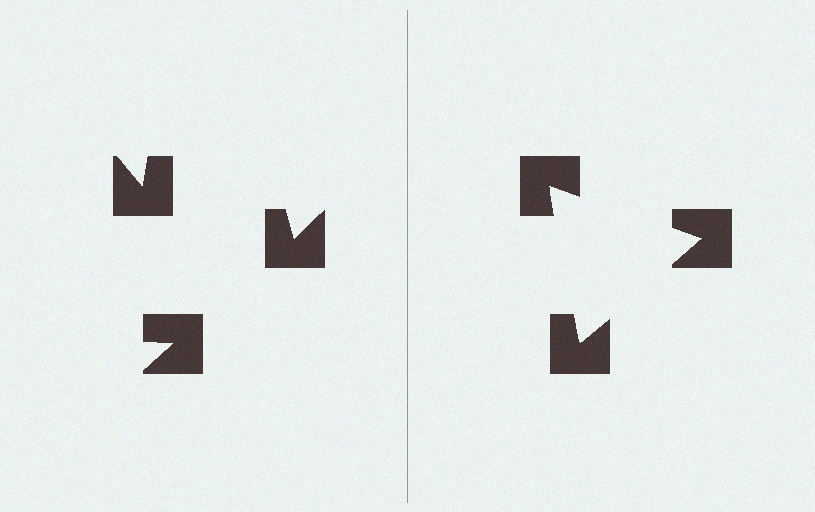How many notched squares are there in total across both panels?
6 — 3 on each side.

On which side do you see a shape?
An illusory triangle appears on the right side. On the left side the wedge cuts are rotated, so no coherent shape forms.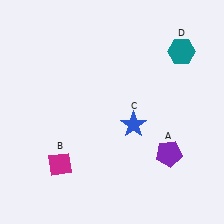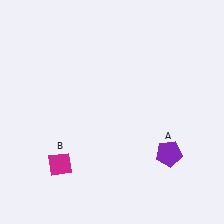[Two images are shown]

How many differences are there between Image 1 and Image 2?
There are 2 differences between the two images.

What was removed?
The blue star (C), the teal hexagon (D) were removed in Image 2.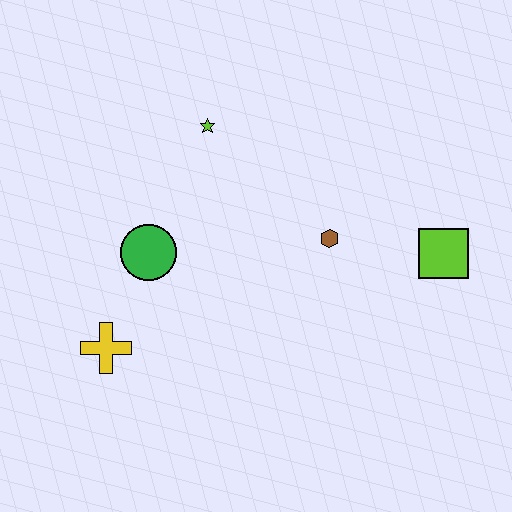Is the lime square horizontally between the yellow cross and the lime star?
No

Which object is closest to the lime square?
The brown hexagon is closest to the lime square.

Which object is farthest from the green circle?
The lime square is farthest from the green circle.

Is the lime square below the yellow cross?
No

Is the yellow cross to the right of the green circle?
No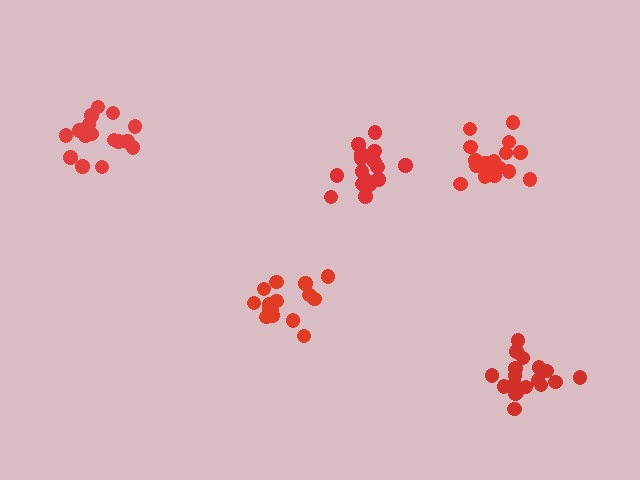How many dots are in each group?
Group 1: 16 dots, Group 2: 17 dots, Group 3: 17 dots, Group 4: 18 dots, Group 5: 18 dots (86 total).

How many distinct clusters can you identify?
There are 5 distinct clusters.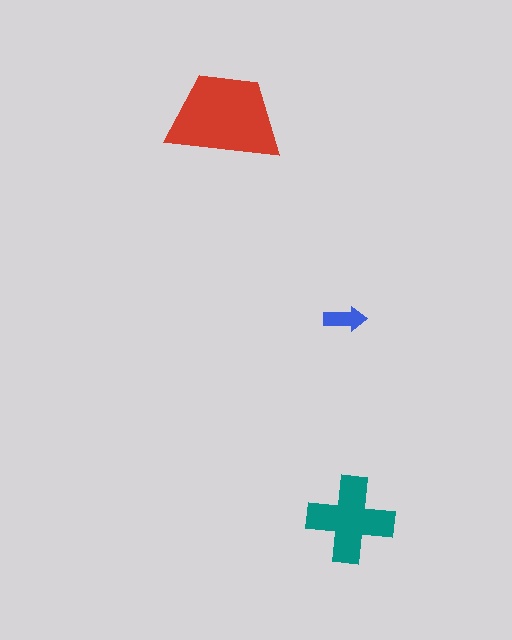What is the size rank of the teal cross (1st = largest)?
2nd.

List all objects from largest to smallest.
The red trapezoid, the teal cross, the blue arrow.